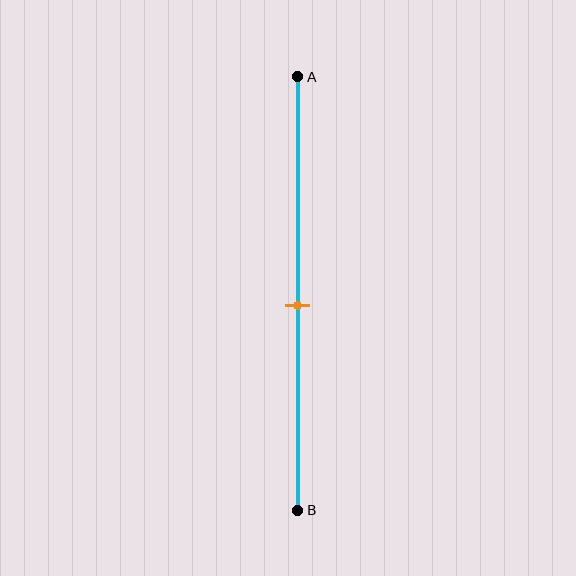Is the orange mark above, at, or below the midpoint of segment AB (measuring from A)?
The orange mark is approximately at the midpoint of segment AB.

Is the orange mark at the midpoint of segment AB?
Yes, the mark is approximately at the midpoint.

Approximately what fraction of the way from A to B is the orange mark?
The orange mark is approximately 55% of the way from A to B.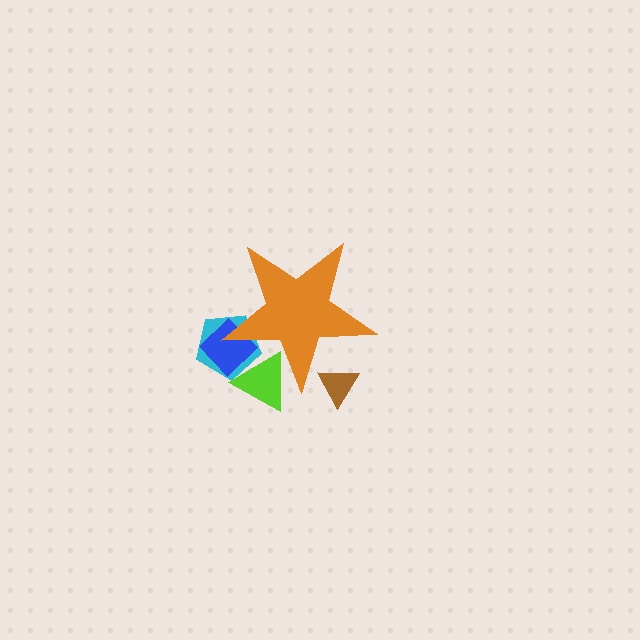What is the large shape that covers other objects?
An orange star.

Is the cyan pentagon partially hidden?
Yes, the cyan pentagon is partially hidden behind the orange star.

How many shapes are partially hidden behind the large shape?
4 shapes are partially hidden.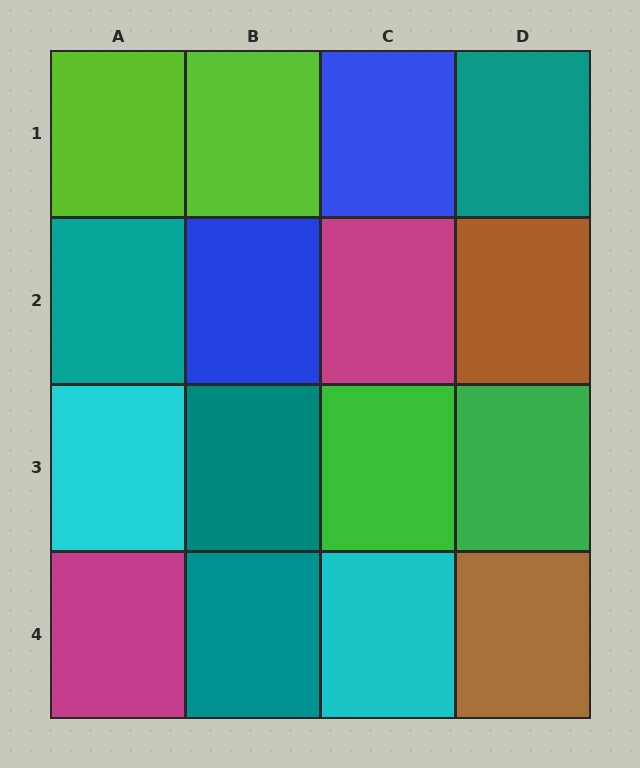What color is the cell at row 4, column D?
Brown.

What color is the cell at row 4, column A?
Magenta.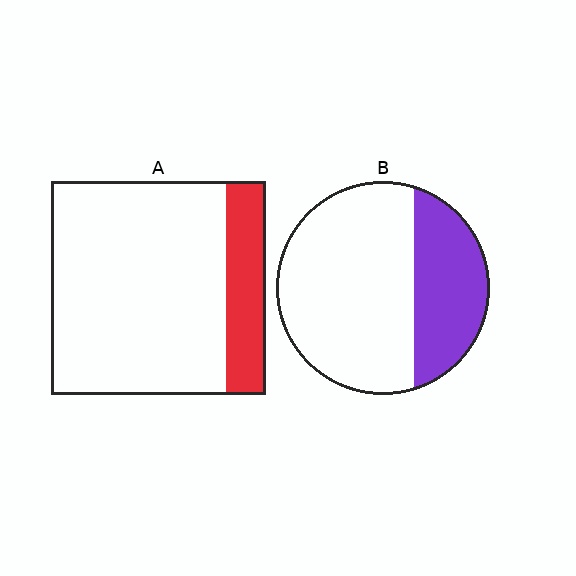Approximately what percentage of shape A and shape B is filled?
A is approximately 20% and B is approximately 30%.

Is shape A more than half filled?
No.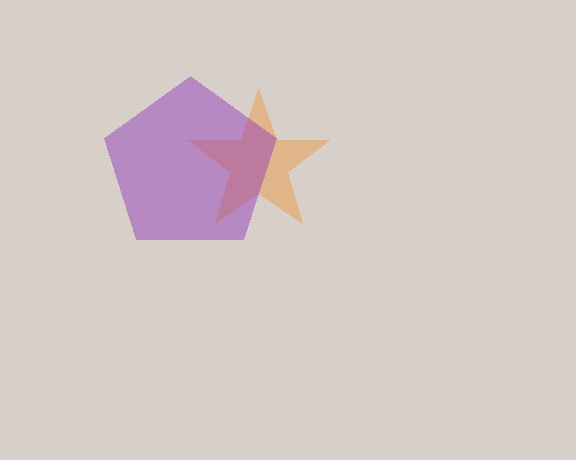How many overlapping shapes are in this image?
There are 2 overlapping shapes in the image.